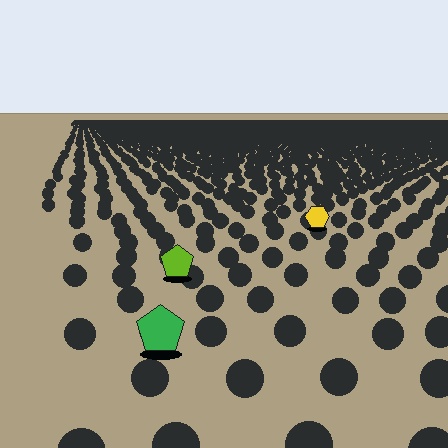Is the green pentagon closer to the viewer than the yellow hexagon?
Yes. The green pentagon is closer — you can tell from the texture gradient: the ground texture is coarser near it.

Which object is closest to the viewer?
The green pentagon is closest. The texture marks near it are larger and more spread out.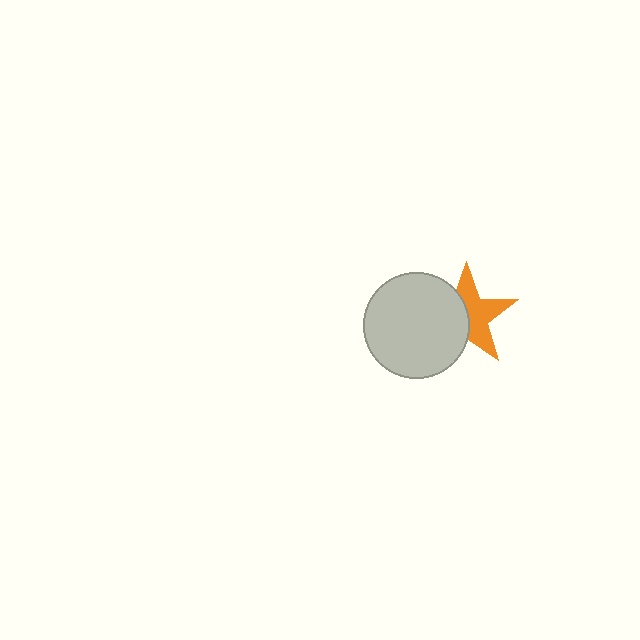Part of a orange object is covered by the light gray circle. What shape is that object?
It is a star.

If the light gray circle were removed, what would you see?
You would see the complete orange star.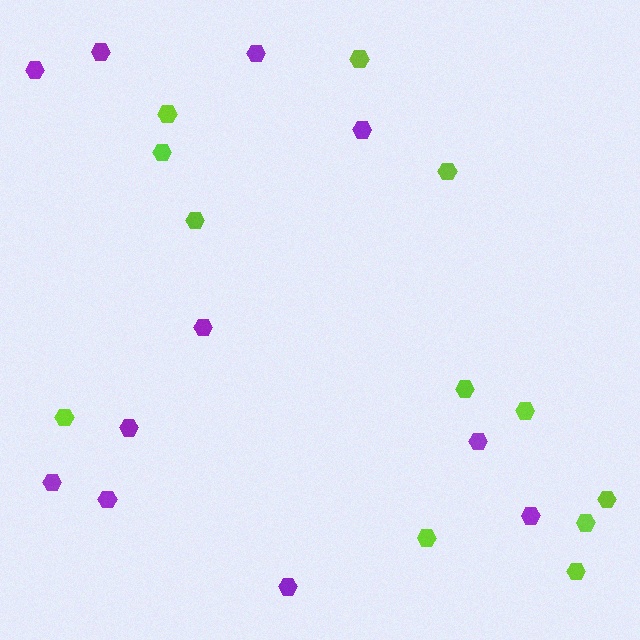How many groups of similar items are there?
There are 2 groups: one group of purple hexagons (11) and one group of lime hexagons (12).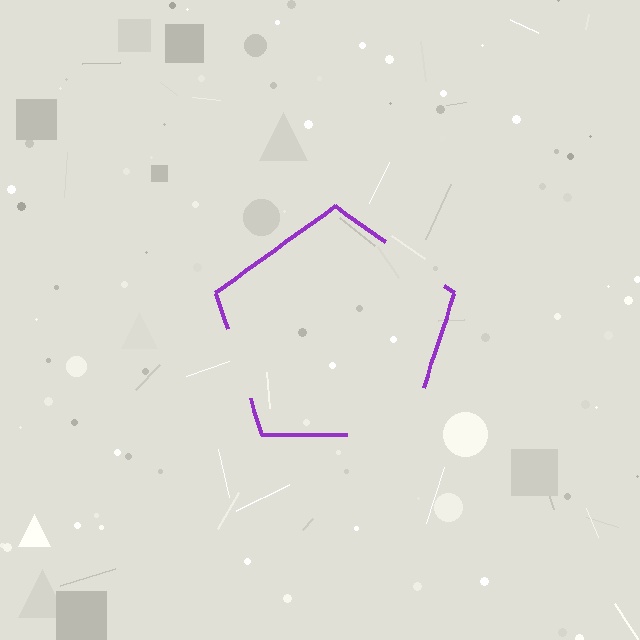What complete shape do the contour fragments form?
The contour fragments form a pentagon.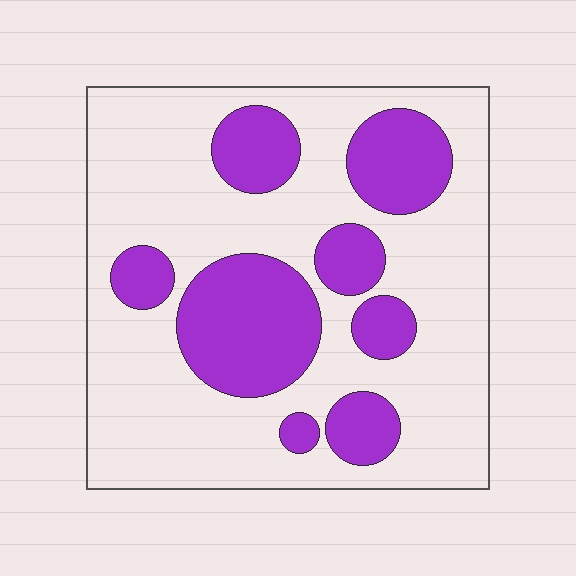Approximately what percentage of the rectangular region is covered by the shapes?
Approximately 30%.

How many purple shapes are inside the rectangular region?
8.